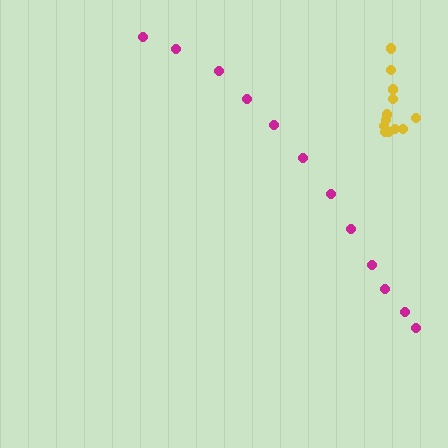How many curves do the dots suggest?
There are 2 distinct paths.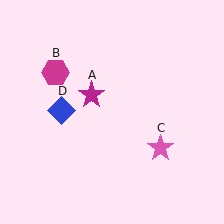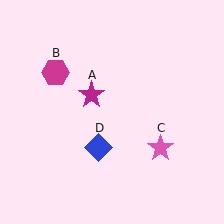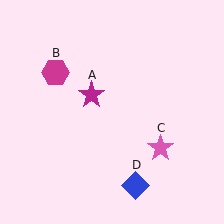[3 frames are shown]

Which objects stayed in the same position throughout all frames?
Magenta star (object A) and magenta hexagon (object B) and pink star (object C) remained stationary.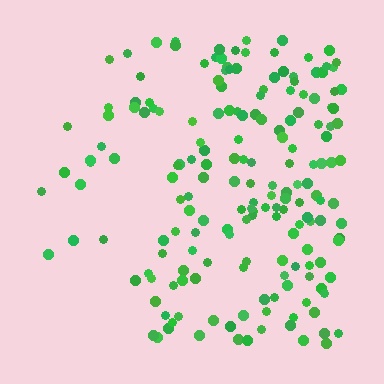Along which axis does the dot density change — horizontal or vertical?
Horizontal.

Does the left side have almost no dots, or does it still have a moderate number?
Still a moderate number, just noticeably fewer than the right.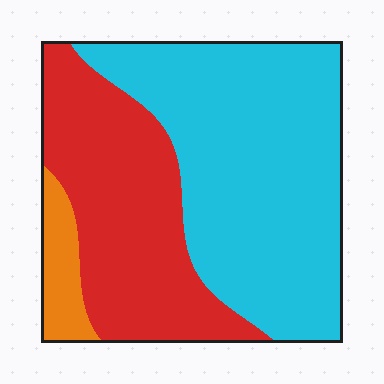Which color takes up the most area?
Cyan, at roughly 55%.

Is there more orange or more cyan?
Cyan.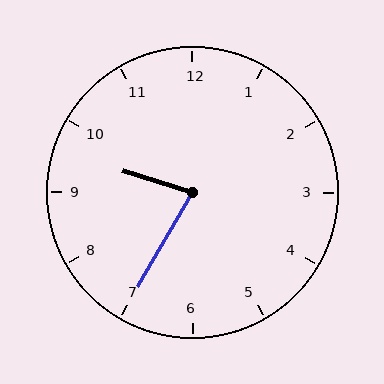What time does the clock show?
9:35.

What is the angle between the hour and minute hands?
Approximately 78 degrees.